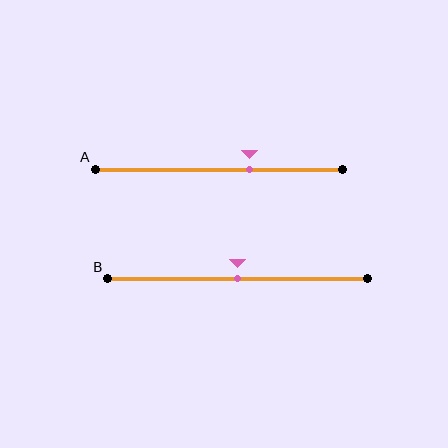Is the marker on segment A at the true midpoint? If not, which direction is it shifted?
No, the marker on segment A is shifted to the right by about 12% of the segment length.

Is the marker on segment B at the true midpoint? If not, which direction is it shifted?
Yes, the marker on segment B is at the true midpoint.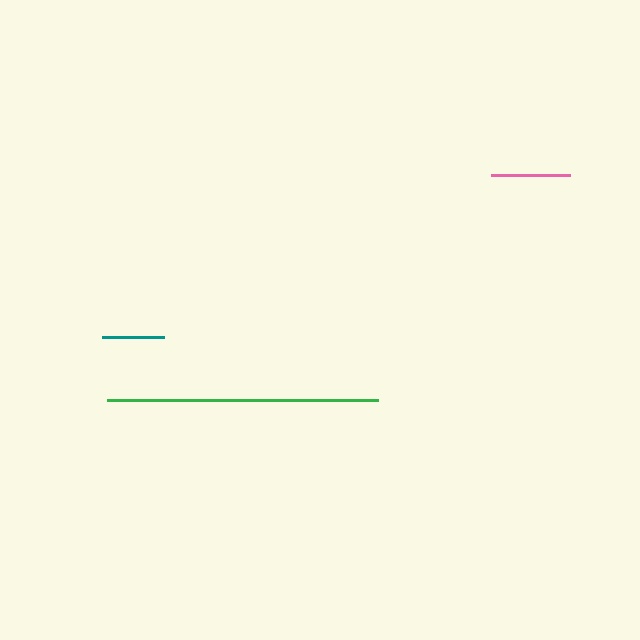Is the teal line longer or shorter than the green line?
The green line is longer than the teal line.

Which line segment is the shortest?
The teal line is the shortest at approximately 62 pixels.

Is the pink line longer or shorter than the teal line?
The pink line is longer than the teal line.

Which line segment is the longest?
The green line is the longest at approximately 272 pixels.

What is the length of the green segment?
The green segment is approximately 272 pixels long.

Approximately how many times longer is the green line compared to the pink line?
The green line is approximately 3.4 times the length of the pink line.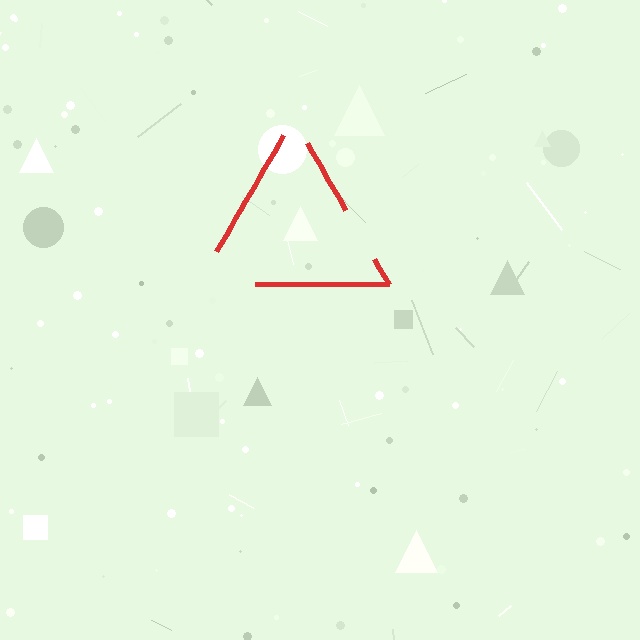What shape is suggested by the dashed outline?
The dashed outline suggests a triangle.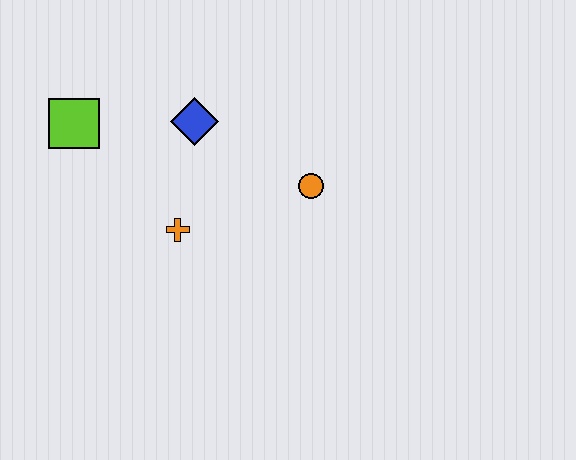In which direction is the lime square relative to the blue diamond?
The lime square is to the left of the blue diamond.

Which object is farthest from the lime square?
The orange circle is farthest from the lime square.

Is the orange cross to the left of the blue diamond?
Yes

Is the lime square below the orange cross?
No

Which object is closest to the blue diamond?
The orange cross is closest to the blue diamond.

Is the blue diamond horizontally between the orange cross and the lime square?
No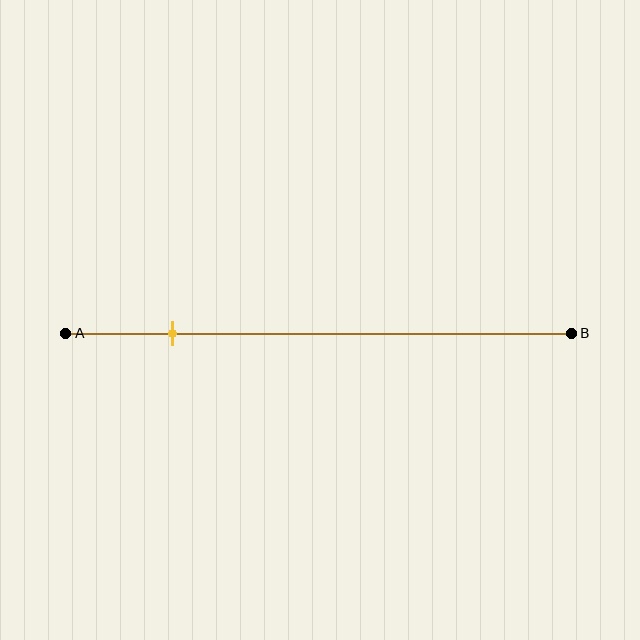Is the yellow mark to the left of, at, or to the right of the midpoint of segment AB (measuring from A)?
The yellow mark is to the left of the midpoint of segment AB.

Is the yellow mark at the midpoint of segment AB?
No, the mark is at about 20% from A, not at the 50% midpoint.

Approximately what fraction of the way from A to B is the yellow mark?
The yellow mark is approximately 20% of the way from A to B.